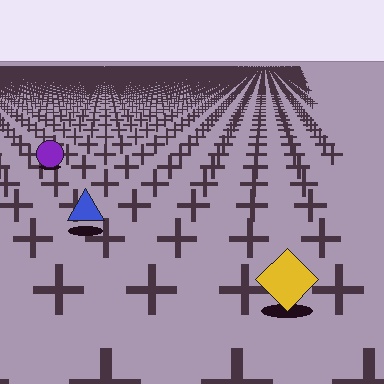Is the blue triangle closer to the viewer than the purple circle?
Yes. The blue triangle is closer — you can tell from the texture gradient: the ground texture is coarser near it.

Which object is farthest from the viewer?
The purple circle is farthest from the viewer. It appears smaller and the ground texture around it is denser.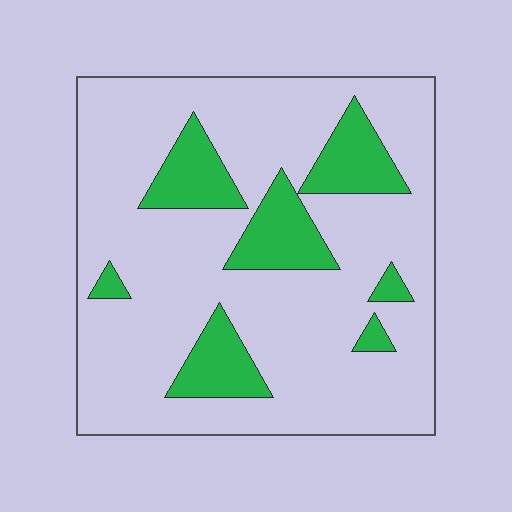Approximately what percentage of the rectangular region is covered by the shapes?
Approximately 20%.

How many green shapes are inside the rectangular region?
7.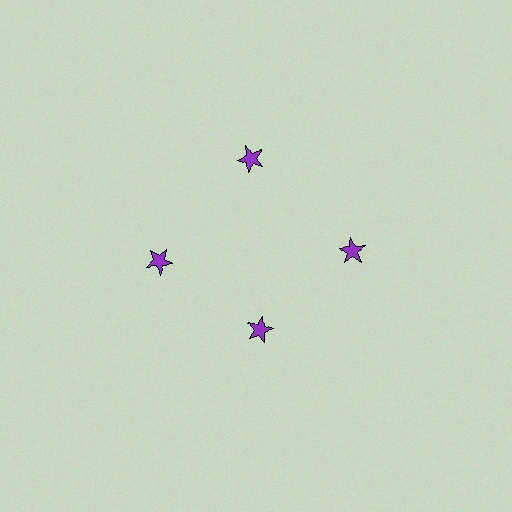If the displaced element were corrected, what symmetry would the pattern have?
It would have 4-fold rotational symmetry — the pattern would map onto itself every 90 degrees.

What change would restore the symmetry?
The symmetry would be restored by moving it outward, back onto the ring so that all 4 stars sit at equal angles and equal distance from the center.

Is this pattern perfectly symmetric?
No. The 4 purple stars are arranged in a ring, but one element near the 6 o'clock position is pulled inward toward the center, breaking the 4-fold rotational symmetry.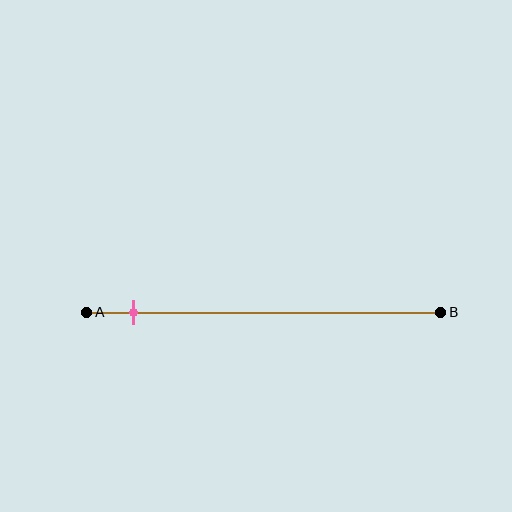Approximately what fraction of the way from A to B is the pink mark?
The pink mark is approximately 15% of the way from A to B.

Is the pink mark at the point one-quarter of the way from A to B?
No, the mark is at about 15% from A, not at the 25% one-quarter point.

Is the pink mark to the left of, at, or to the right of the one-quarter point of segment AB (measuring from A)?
The pink mark is to the left of the one-quarter point of segment AB.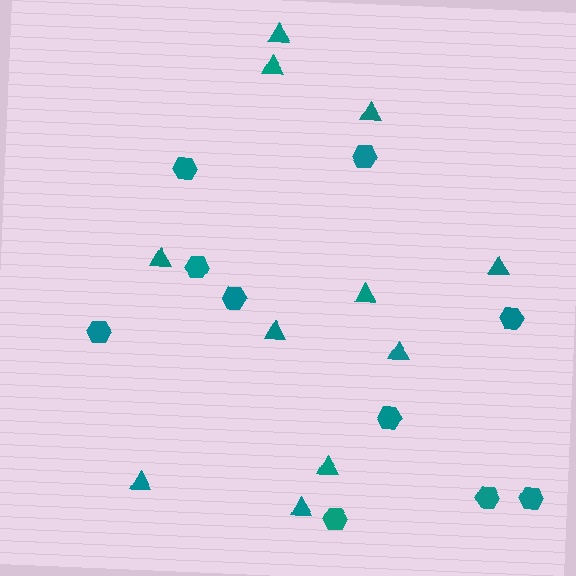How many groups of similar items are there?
There are 2 groups: one group of triangles (11) and one group of hexagons (10).